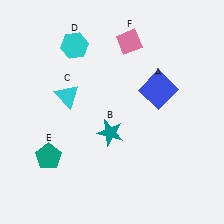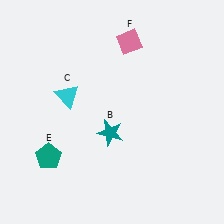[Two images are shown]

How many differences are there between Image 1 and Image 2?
There are 2 differences between the two images.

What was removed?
The blue square (A), the cyan hexagon (D) were removed in Image 2.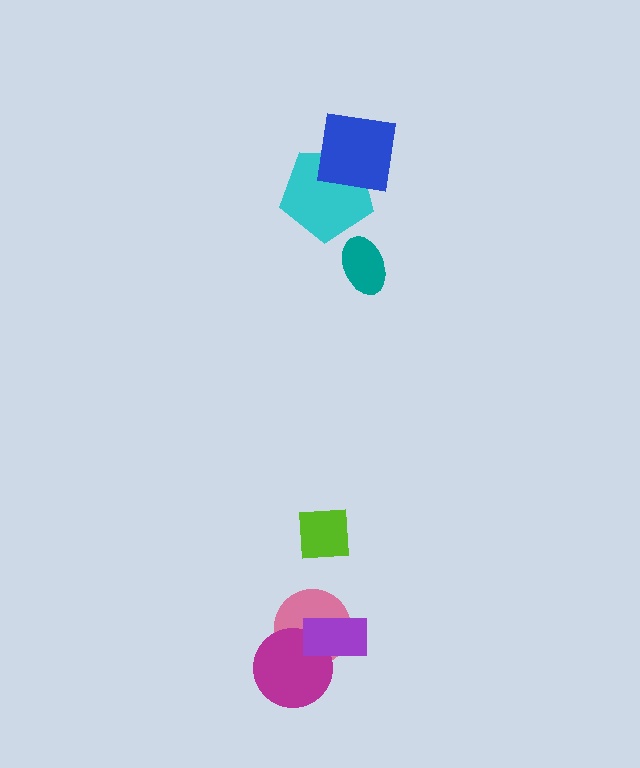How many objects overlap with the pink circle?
2 objects overlap with the pink circle.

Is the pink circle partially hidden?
Yes, it is partially covered by another shape.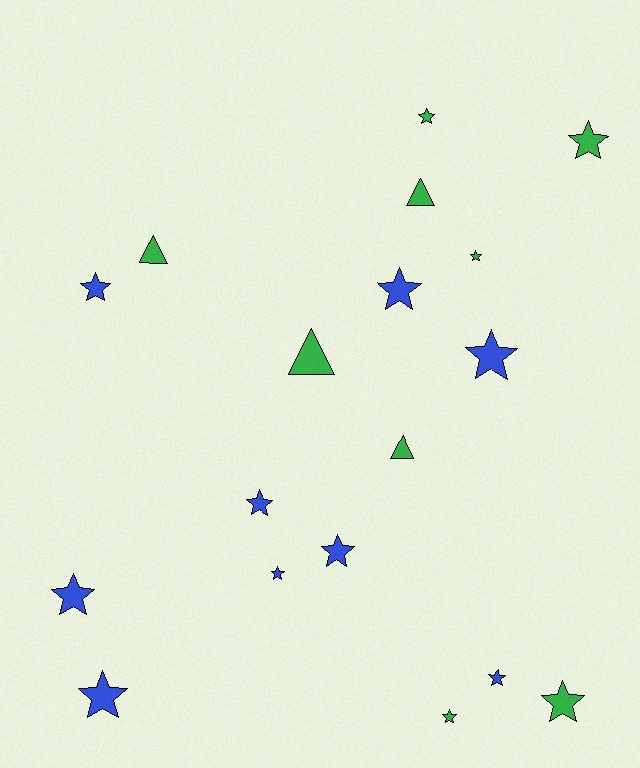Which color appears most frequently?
Green, with 9 objects.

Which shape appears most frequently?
Star, with 14 objects.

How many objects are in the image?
There are 18 objects.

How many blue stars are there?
There are 9 blue stars.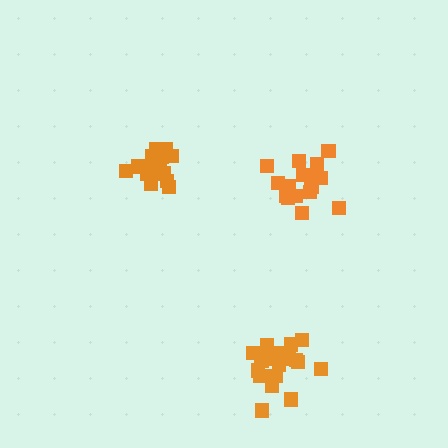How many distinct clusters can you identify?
There are 3 distinct clusters.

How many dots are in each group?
Group 1: 21 dots, Group 2: 18 dots, Group 3: 21 dots (60 total).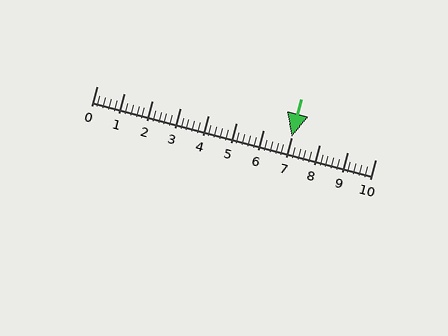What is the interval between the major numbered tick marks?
The major tick marks are spaced 1 units apart.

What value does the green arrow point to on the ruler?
The green arrow points to approximately 7.0.